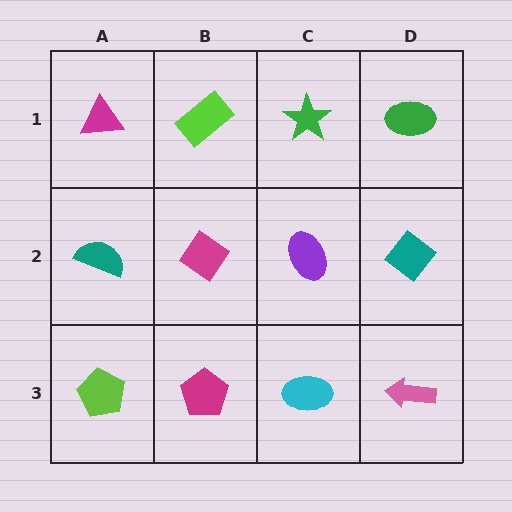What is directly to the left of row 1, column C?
A lime rectangle.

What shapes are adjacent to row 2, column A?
A magenta triangle (row 1, column A), a lime pentagon (row 3, column A), a magenta diamond (row 2, column B).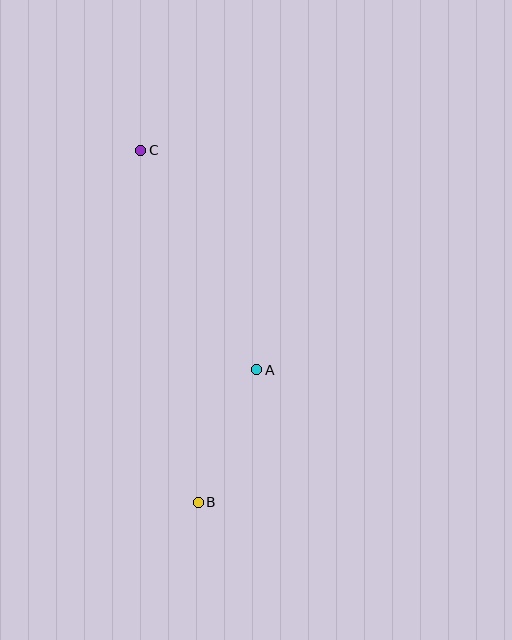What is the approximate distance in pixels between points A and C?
The distance between A and C is approximately 248 pixels.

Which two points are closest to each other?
Points A and B are closest to each other.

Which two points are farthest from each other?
Points B and C are farthest from each other.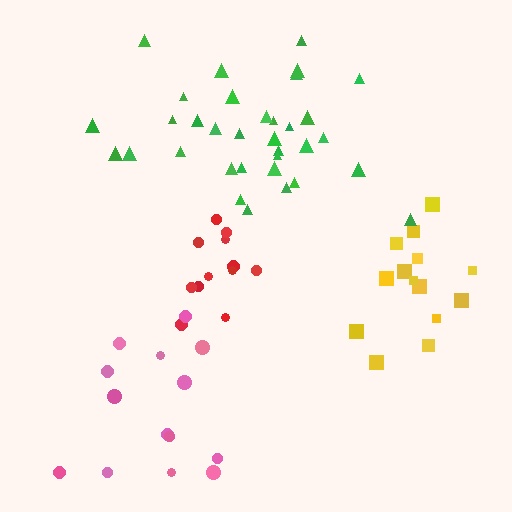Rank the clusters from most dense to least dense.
red, green, pink, yellow.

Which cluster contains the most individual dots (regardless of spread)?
Green (34).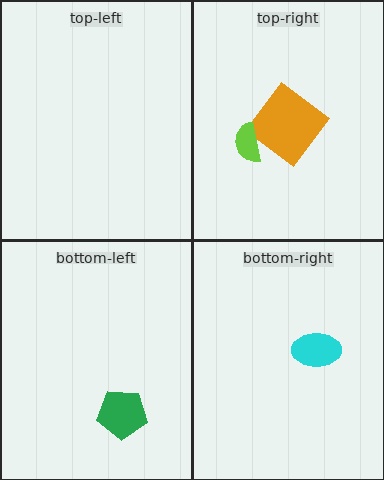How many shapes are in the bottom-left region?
1.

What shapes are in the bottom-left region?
The green pentagon.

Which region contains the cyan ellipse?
The bottom-right region.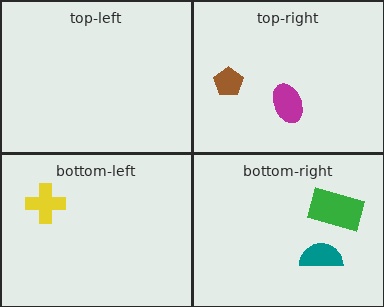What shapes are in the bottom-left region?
The yellow cross.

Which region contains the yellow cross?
The bottom-left region.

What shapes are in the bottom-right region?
The green rectangle, the teal semicircle.